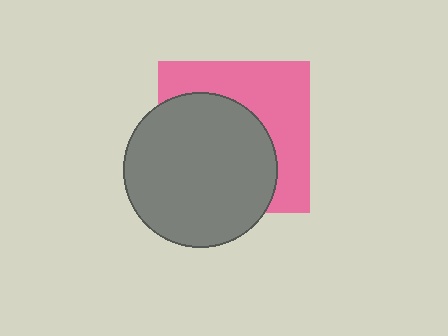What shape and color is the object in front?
The object in front is a gray circle.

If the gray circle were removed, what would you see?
You would see the complete pink square.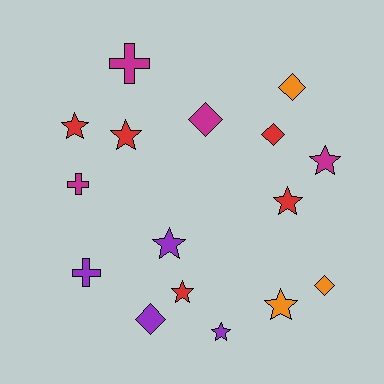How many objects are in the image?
There are 16 objects.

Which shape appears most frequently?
Star, with 8 objects.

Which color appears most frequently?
Red, with 5 objects.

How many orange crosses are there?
There are no orange crosses.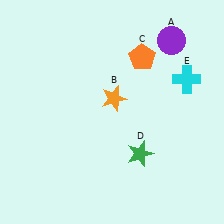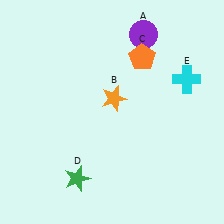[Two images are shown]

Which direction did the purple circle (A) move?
The purple circle (A) moved left.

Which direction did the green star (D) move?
The green star (D) moved left.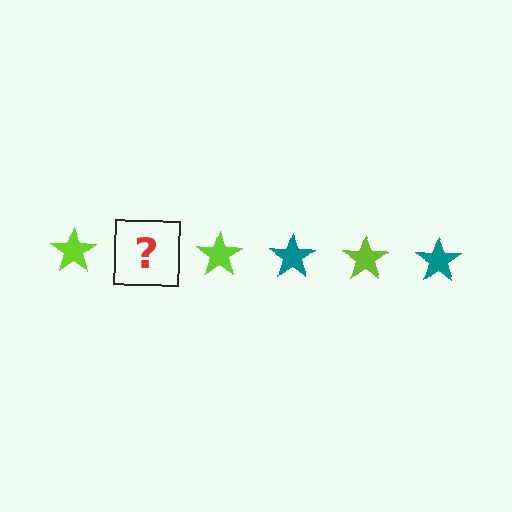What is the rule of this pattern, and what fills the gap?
The rule is that the pattern cycles through lime, teal stars. The gap should be filled with a teal star.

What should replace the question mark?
The question mark should be replaced with a teal star.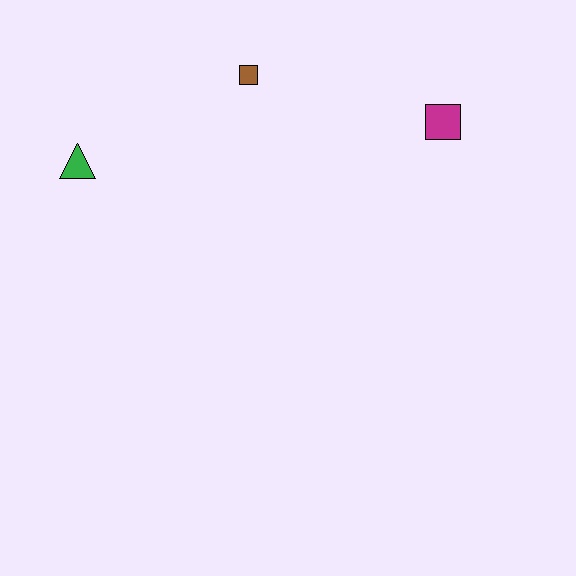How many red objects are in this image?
There are no red objects.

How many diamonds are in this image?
There are no diamonds.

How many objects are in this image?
There are 3 objects.